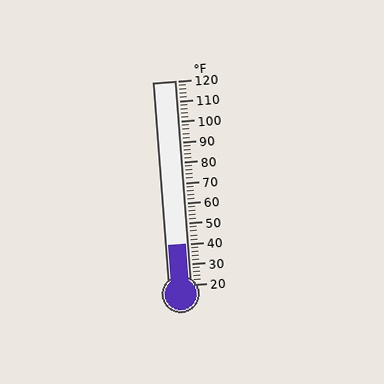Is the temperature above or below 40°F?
The temperature is at 40°F.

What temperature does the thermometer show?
The thermometer shows approximately 40°F.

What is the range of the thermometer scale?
The thermometer scale ranges from 20°F to 120°F.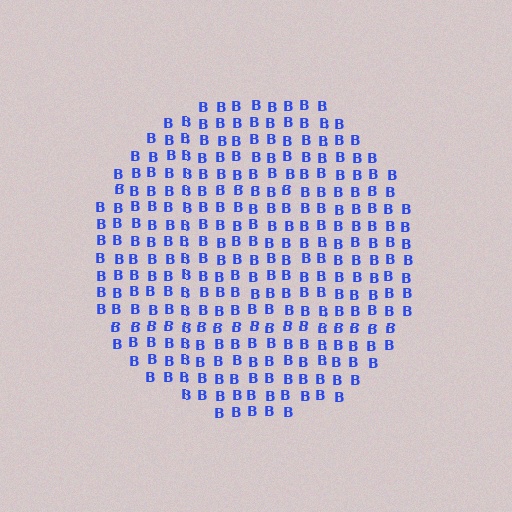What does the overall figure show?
The overall figure shows a circle.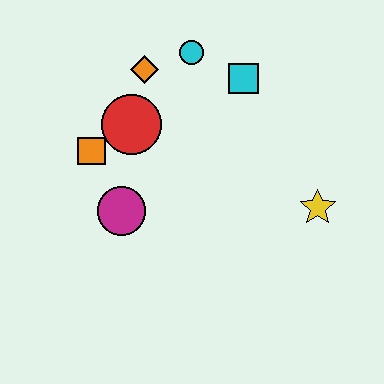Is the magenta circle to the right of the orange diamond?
No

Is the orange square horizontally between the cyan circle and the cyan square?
No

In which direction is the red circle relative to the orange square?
The red circle is to the right of the orange square.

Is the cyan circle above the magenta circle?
Yes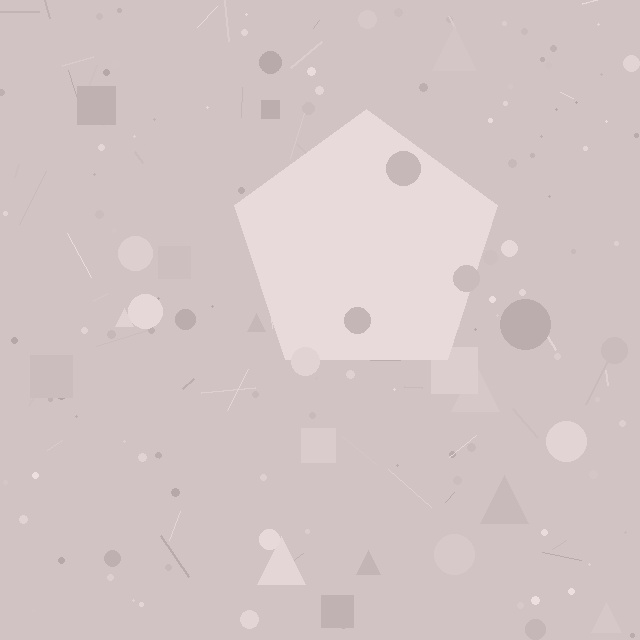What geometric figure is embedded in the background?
A pentagon is embedded in the background.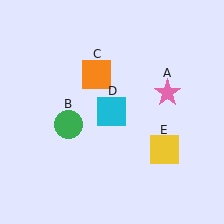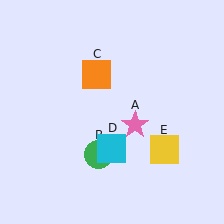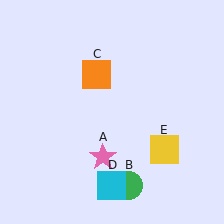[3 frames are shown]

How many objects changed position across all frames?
3 objects changed position: pink star (object A), green circle (object B), cyan square (object D).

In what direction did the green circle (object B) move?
The green circle (object B) moved down and to the right.